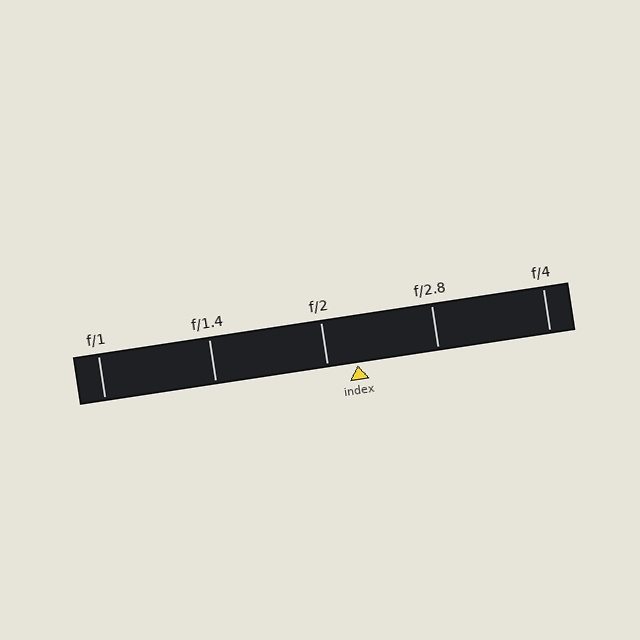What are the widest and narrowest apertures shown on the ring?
The widest aperture shown is f/1 and the narrowest is f/4.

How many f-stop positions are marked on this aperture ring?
There are 5 f-stop positions marked.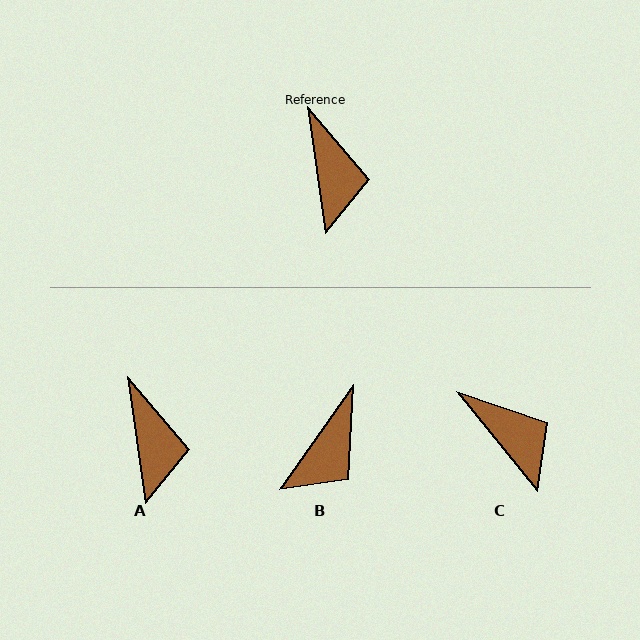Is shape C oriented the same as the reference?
No, it is off by about 31 degrees.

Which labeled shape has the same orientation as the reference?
A.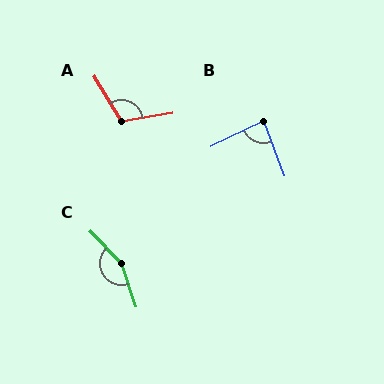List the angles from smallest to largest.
B (84°), A (111°), C (154°).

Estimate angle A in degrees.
Approximately 111 degrees.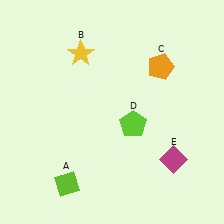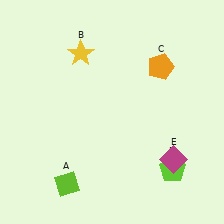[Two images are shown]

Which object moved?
The lime pentagon (D) moved down.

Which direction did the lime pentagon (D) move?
The lime pentagon (D) moved down.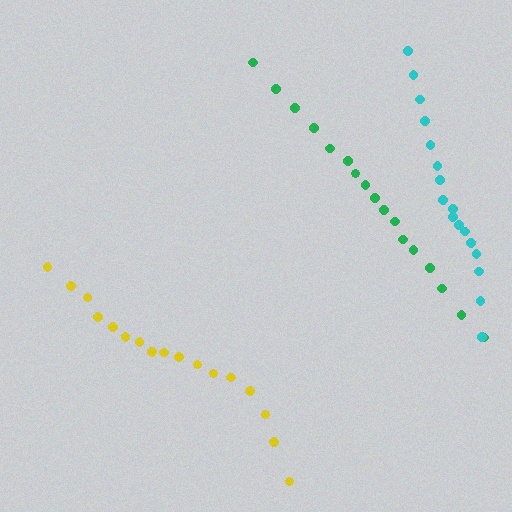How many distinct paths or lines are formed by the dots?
There are 3 distinct paths.